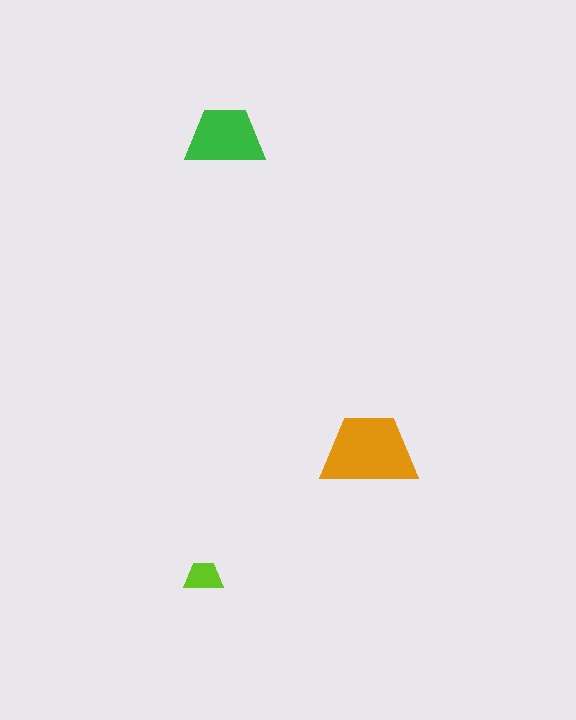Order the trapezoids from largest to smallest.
the orange one, the green one, the lime one.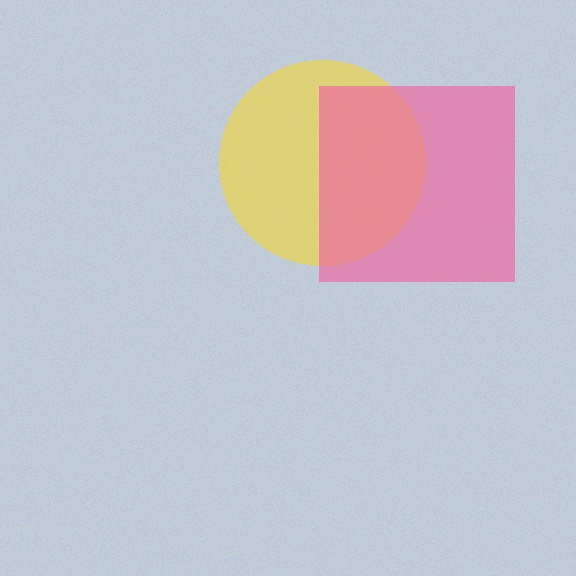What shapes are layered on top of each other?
The layered shapes are: a yellow circle, a pink square.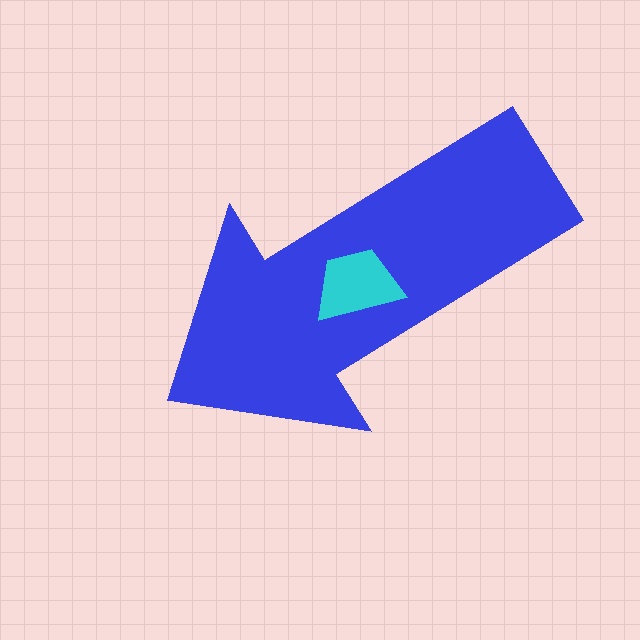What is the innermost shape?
The cyan trapezoid.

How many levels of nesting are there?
2.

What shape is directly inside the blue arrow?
The cyan trapezoid.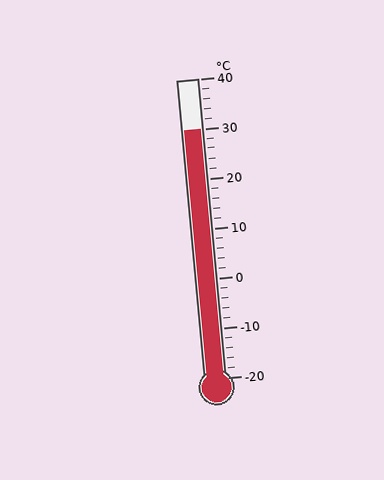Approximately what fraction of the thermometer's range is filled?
The thermometer is filled to approximately 85% of its range.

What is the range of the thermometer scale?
The thermometer scale ranges from -20°C to 40°C.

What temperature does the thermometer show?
The thermometer shows approximately 30°C.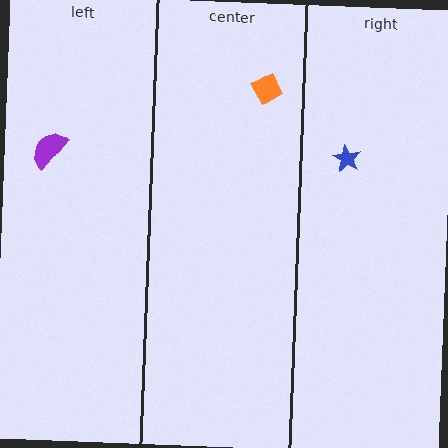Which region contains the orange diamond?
The center region.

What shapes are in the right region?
The blue star.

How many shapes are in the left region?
1.